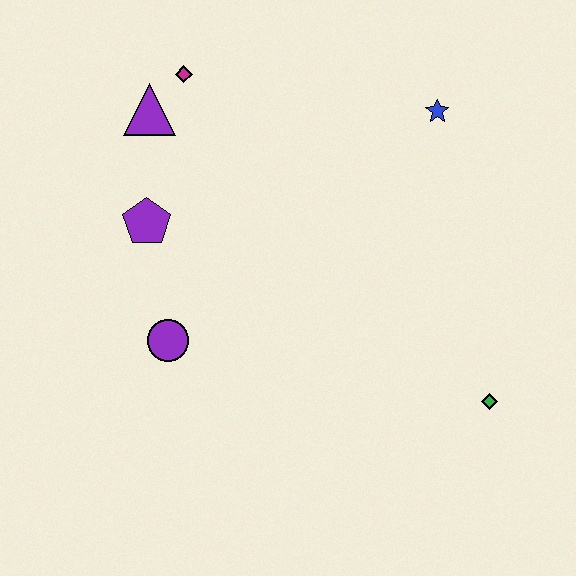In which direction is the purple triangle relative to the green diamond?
The purple triangle is to the left of the green diamond.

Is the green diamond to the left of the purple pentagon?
No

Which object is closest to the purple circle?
The purple pentagon is closest to the purple circle.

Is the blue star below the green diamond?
No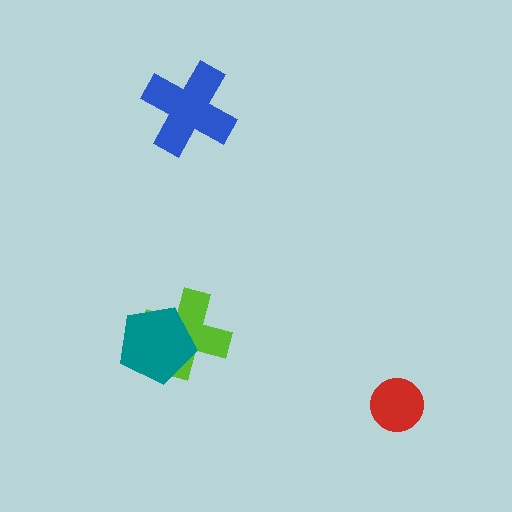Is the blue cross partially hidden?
No, no other shape covers it.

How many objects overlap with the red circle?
0 objects overlap with the red circle.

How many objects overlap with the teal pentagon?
1 object overlaps with the teal pentagon.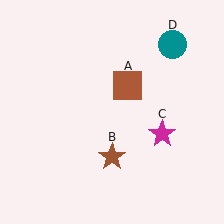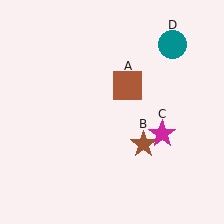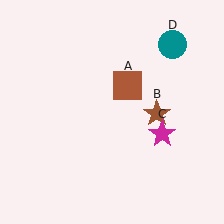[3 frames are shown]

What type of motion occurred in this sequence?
The brown star (object B) rotated counterclockwise around the center of the scene.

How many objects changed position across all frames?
1 object changed position: brown star (object B).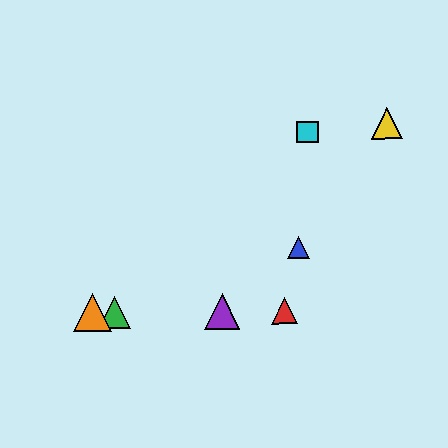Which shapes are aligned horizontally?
The red triangle, the green triangle, the purple triangle, the orange triangle are aligned horizontally.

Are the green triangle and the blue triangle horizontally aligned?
No, the green triangle is at y≈312 and the blue triangle is at y≈248.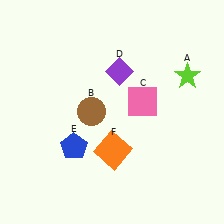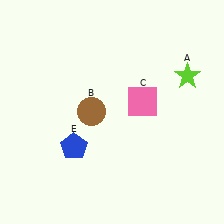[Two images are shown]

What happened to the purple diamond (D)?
The purple diamond (D) was removed in Image 2. It was in the top-right area of Image 1.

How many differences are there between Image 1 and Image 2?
There are 2 differences between the two images.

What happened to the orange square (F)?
The orange square (F) was removed in Image 2. It was in the bottom-right area of Image 1.